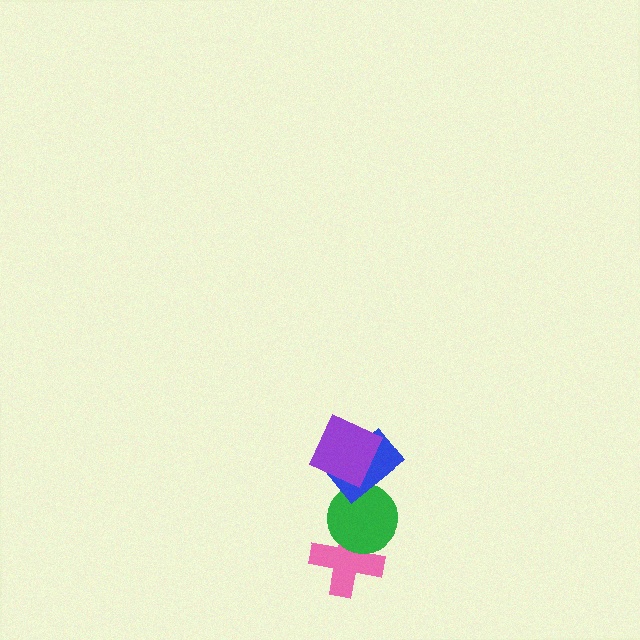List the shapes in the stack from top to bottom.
From top to bottom: the purple square, the blue rectangle, the green circle, the pink cross.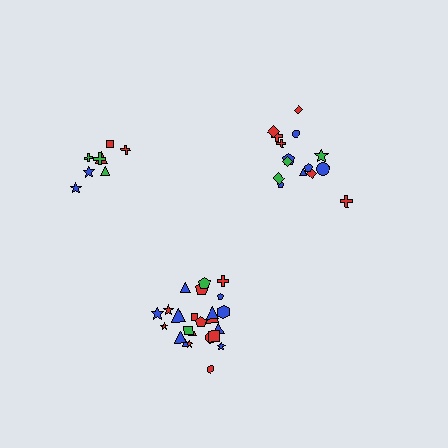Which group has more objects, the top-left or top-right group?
The top-right group.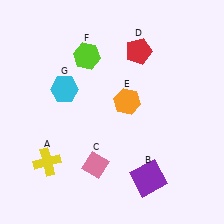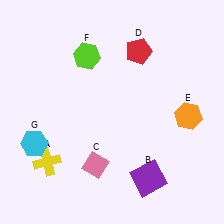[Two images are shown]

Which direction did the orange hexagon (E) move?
The orange hexagon (E) moved right.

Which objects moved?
The objects that moved are: the orange hexagon (E), the cyan hexagon (G).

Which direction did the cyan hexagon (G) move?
The cyan hexagon (G) moved down.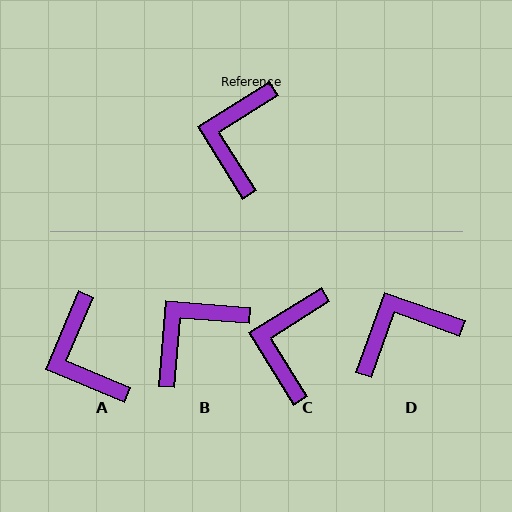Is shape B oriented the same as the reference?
No, it is off by about 36 degrees.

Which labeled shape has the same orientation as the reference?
C.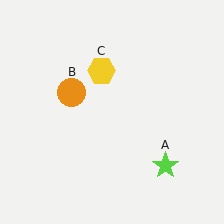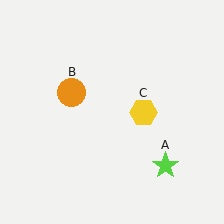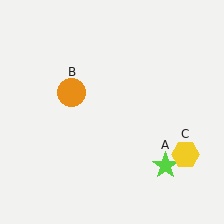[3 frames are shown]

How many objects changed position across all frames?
1 object changed position: yellow hexagon (object C).